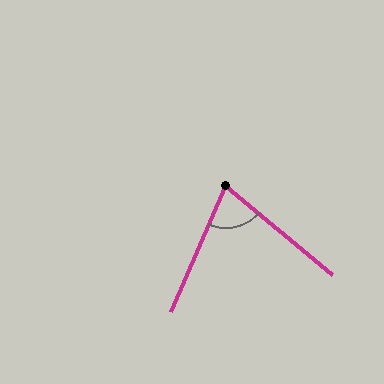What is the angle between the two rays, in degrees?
Approximately 73 degrees.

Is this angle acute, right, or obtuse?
It is acute.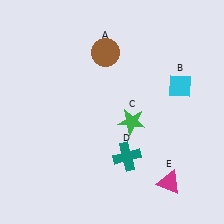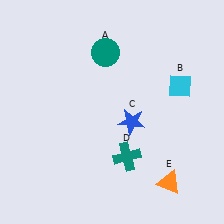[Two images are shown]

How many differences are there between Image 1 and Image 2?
There are 3 differences between the two images.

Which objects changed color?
A changed from brown to teal. C changed from green to blue. E changed from magenta to orange.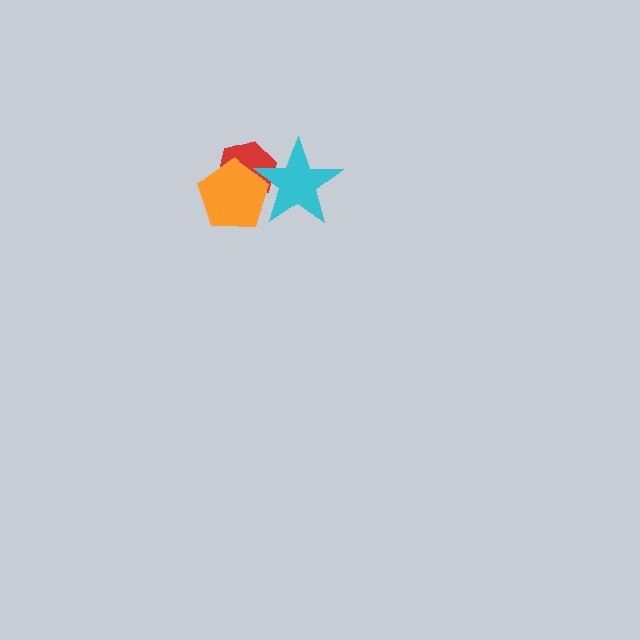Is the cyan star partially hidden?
No, no other shape covers it.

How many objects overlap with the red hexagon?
2 objects overlap with the red hexagon.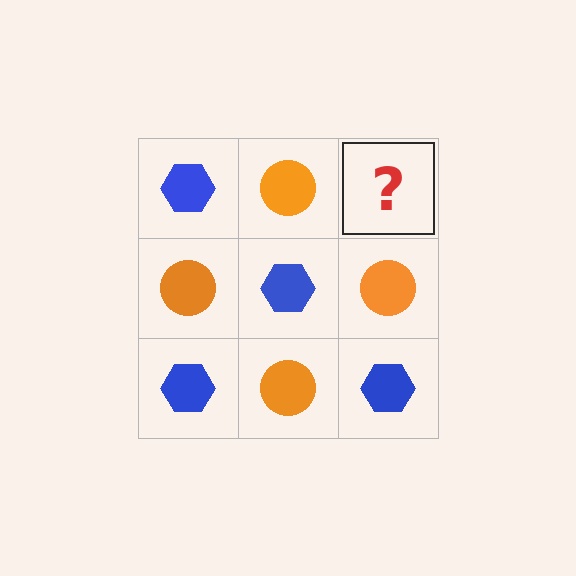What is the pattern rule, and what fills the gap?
The rule is that it alternates blue hexagon and orange circle in a checkerboard pattern. The gap should be filled with a blue hexagon.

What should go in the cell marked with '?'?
The missing cell should contain a blue hexagon.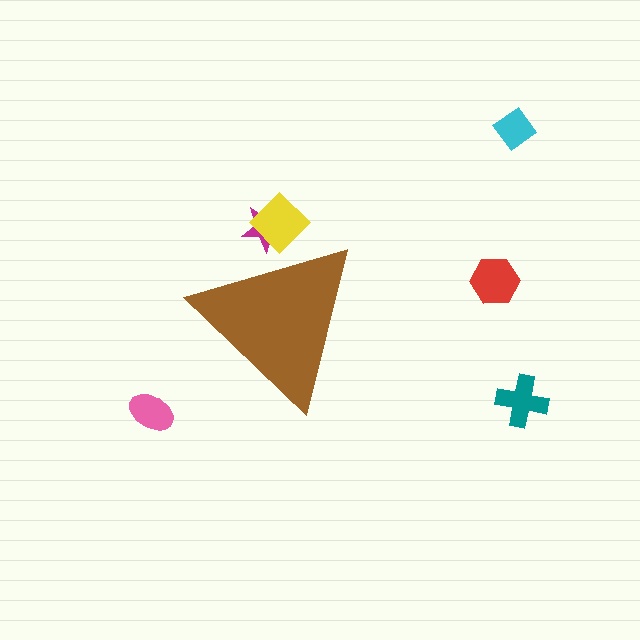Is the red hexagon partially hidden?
No, the red hexagon is fully visible.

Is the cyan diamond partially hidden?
No, the cyan diamond is fully visible.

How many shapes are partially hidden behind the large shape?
2 shapes are partially hidden.